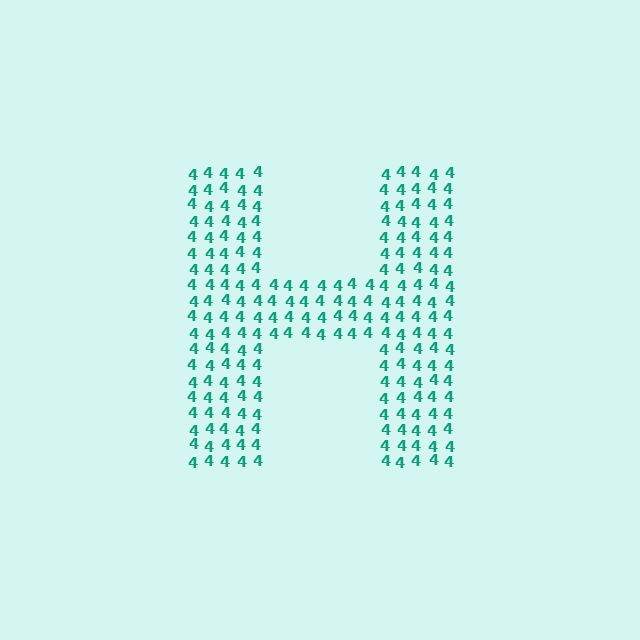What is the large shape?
The large shape is the letter H.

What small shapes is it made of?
It is made of small digit 4's.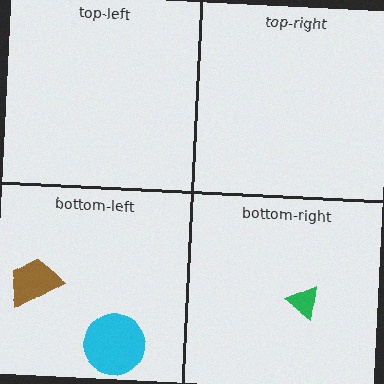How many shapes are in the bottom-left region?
2.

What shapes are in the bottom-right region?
The green triangle.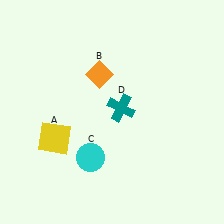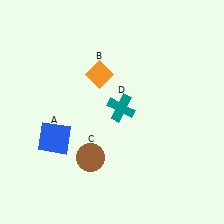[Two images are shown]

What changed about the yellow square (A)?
In Image 1, A is yellow. In Image 2, it changed to blue.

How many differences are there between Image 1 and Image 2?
There are 2 differences between the two images.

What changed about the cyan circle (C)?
In Image 1, C is cyan. In Image 2, it changed to brown.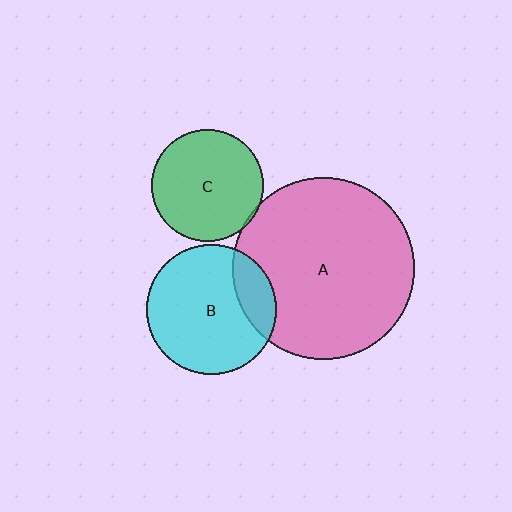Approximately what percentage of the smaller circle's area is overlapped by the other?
Approximately 20%.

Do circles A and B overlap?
Yes.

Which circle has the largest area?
Circle A (pink).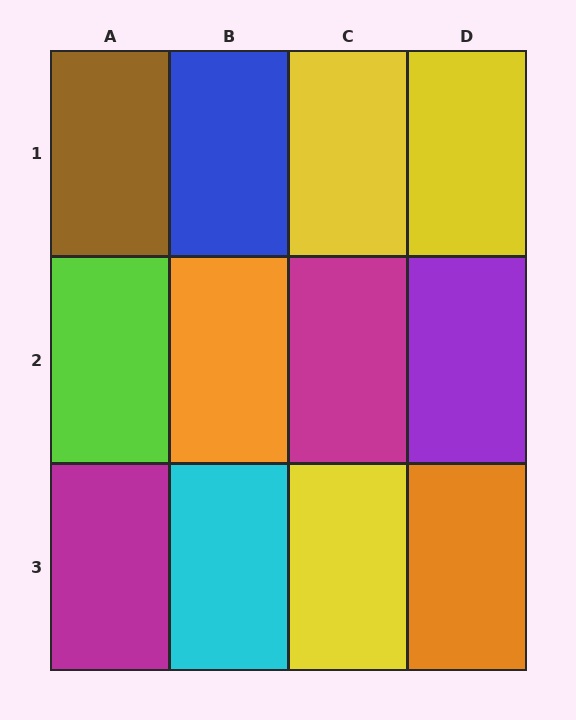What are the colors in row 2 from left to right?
Lime, orange, magenta, purple.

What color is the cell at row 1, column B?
Blue.